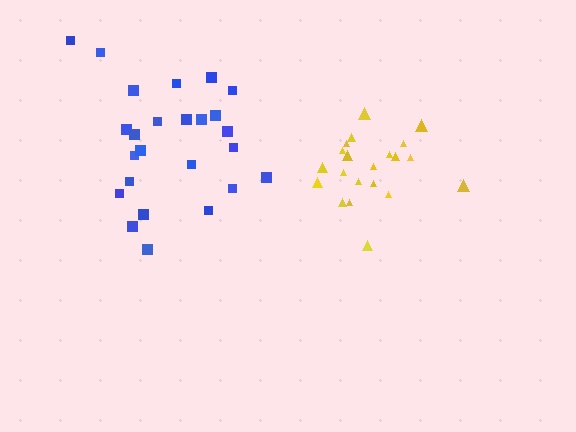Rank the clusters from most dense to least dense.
yellow, blue.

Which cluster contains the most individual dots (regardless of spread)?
Blue (25).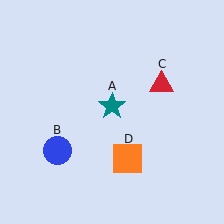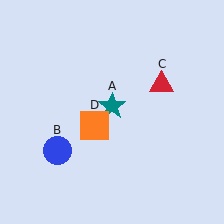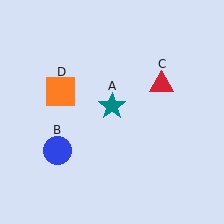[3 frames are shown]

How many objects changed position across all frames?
1 object changed position: orange square (object D).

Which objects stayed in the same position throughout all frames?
Teal star (object A) and blue circle (object B) and red triangle (object C) remained stationary.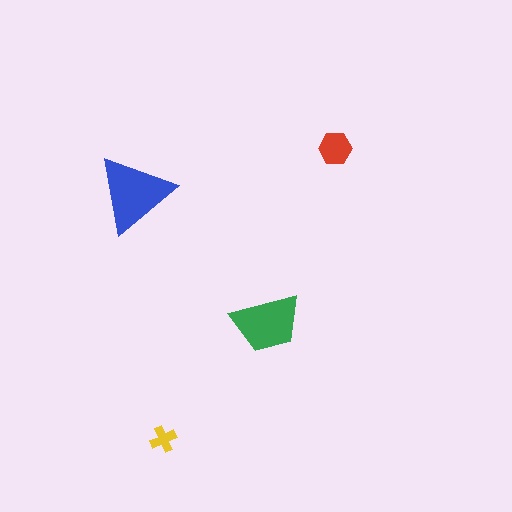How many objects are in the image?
There are 4 objects in the image.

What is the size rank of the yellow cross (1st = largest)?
4th.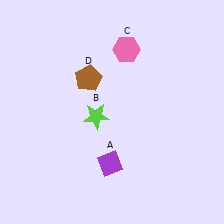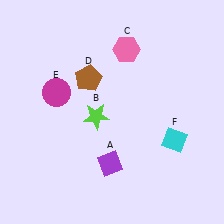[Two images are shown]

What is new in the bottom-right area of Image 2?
A cyan diamond (F) was added in the bottom-right area of Image 2.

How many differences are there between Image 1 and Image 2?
There are 2 differences between the two images.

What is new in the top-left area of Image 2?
A magenta circle (E) was added in the top-left area of Image 2.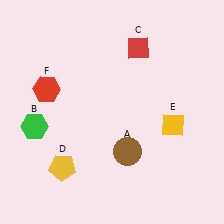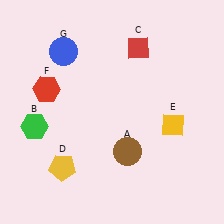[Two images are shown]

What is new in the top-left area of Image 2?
A blue circle (G) was added in the top-left area of Image 2.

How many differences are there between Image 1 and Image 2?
There is 1 difference between the two images.